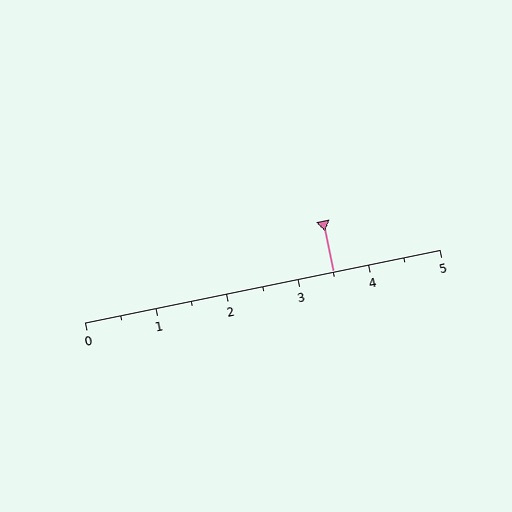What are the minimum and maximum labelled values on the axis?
The axis runs from 0 to 5.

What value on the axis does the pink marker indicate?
The marker indicates approximately 3.5.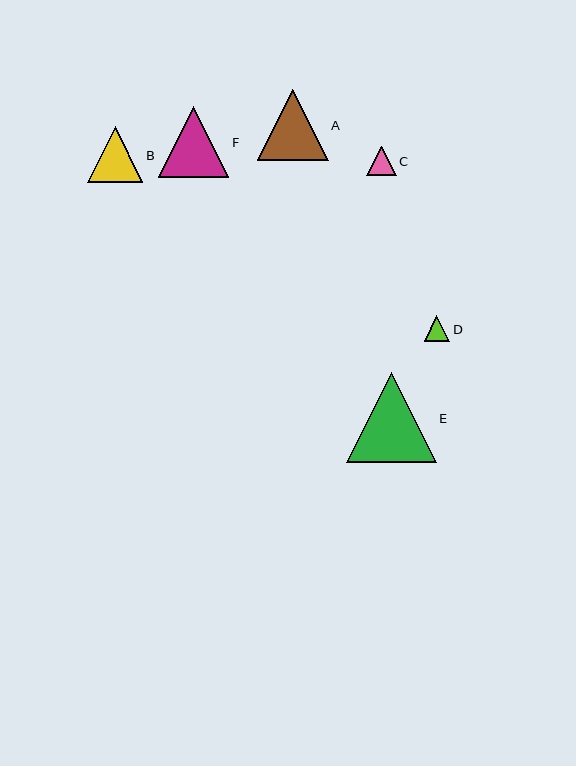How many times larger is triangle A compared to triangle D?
Triangle A is approximately 2.8 times the size of triangle D.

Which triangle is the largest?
Triangle E is the largest with a size of approximately 89 pixels.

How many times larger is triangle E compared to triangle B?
Triangle E is approximately 1.6 times the size of triangle B.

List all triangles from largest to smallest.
From largest to smallest: E, A, F, B, C, D.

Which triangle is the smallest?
Triangle D is the smallest with a size of approximately 26 pixels.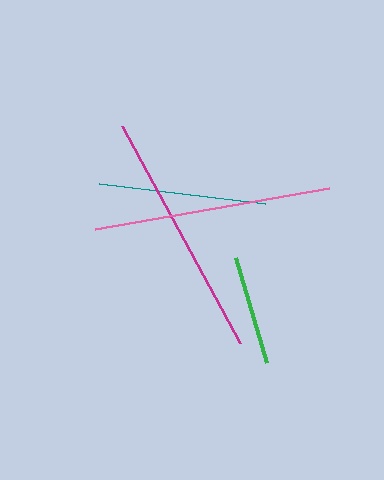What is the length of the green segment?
The green segment is approximately 109 pixels long.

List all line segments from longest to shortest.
From longest to shortest: magenta, pink, teal, green.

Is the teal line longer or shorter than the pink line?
The pink line is longer than the teal line.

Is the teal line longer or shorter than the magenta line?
The magenta line is longer than the teal line.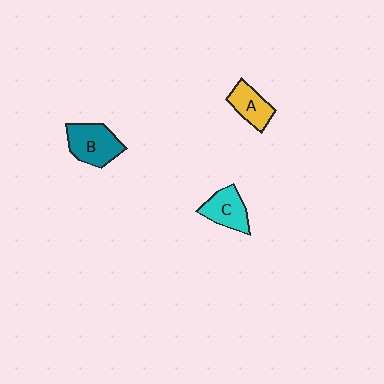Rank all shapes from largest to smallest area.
From largest to smallest: B (teal), C (cyan), A (yellow).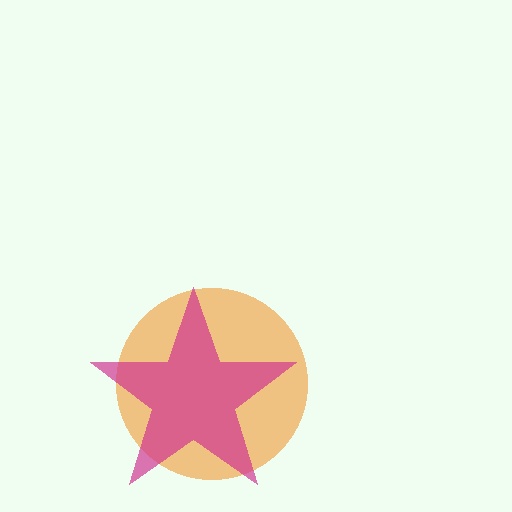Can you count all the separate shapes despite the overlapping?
Yes, there are 2 separate shapes.